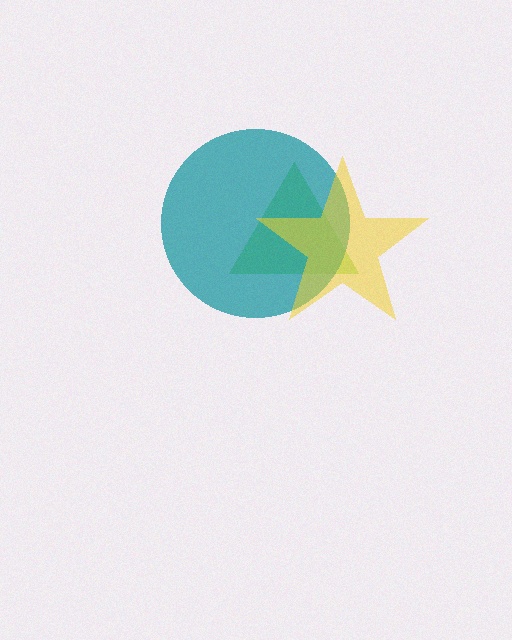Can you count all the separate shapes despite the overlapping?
Yes, there are 3 separate shapes.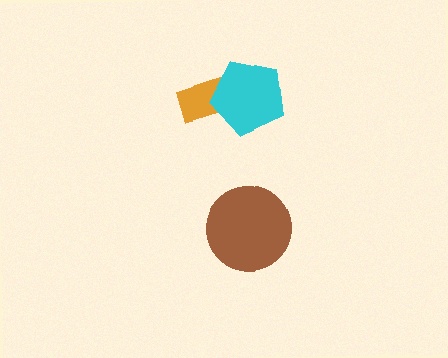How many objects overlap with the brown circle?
0 objects overlap with the brown circle.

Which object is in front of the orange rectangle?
The cyan pentagon is in front of the orange rectangle.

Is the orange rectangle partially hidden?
Yes, it is partially covered by another shape.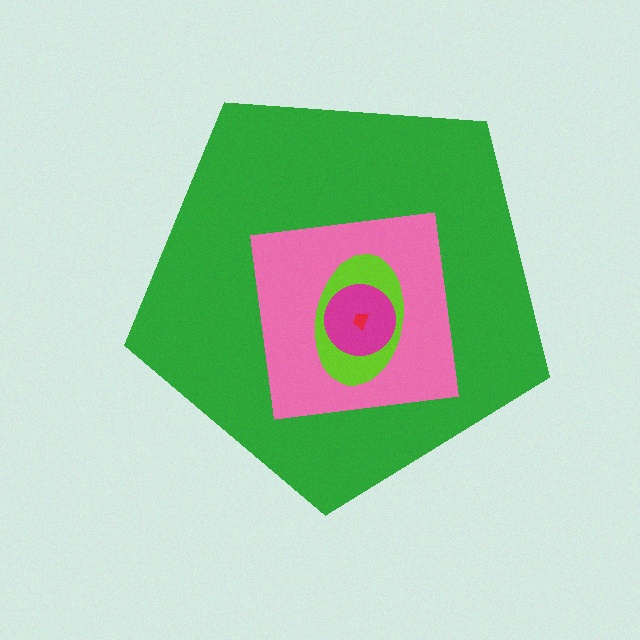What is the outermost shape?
The green pentagon.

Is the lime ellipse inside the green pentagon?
Yes.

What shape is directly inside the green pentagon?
The pink square.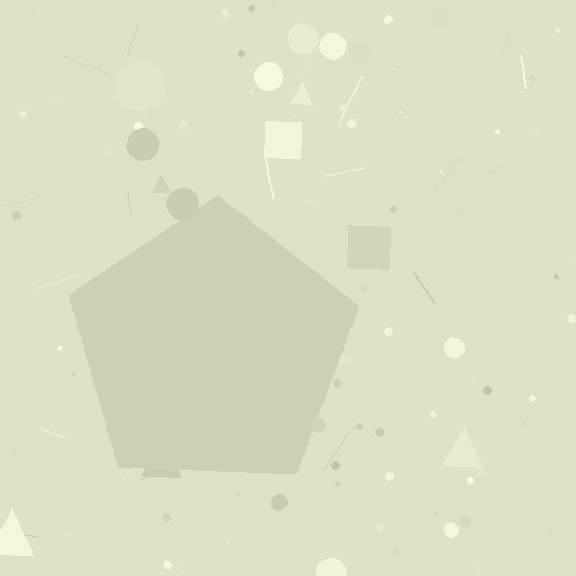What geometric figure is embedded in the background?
A pentagon is embedded in the background.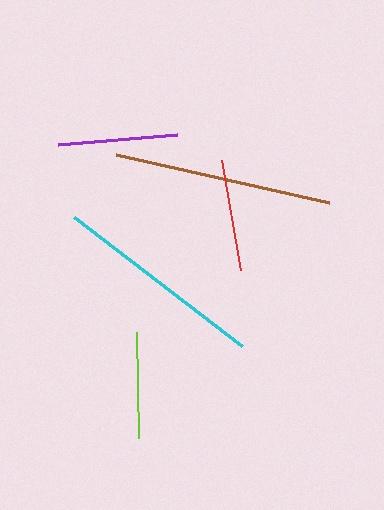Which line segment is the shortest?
The lime line is the shortest at approximately 106 pixels.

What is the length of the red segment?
The red segment is approximately 111 pixels long.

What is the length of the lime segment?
The lime segment is approximately 106 pixels long.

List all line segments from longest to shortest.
From longest to shortest: brown, cyan, purple, red, lime.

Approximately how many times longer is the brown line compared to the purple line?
The brown line is approximately 1.8 times the length of the purple line.